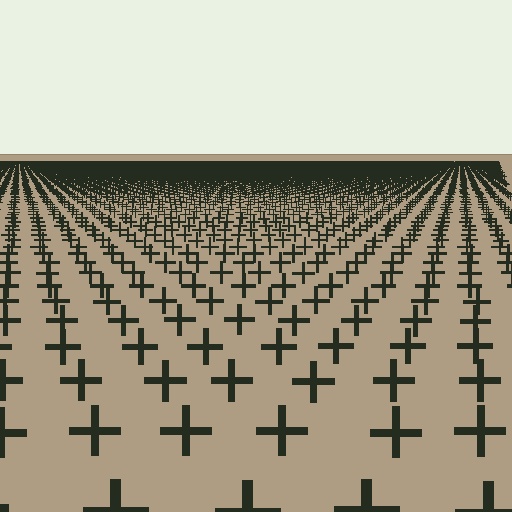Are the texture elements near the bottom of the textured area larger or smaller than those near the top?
Larger. Near the bottom, elements are closer to the viewer and appear at a bigger on-screen size.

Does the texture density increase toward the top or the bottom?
Density increases toward the top.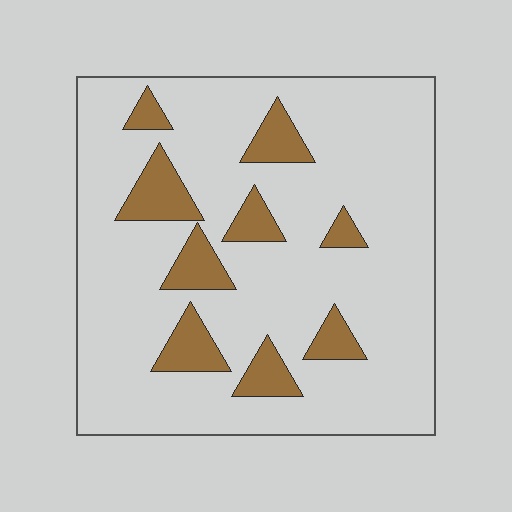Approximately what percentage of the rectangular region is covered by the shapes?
Approximately 15%.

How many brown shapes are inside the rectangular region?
9.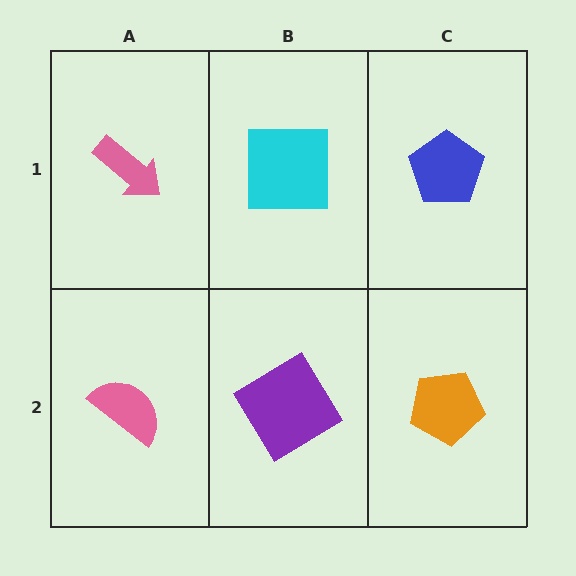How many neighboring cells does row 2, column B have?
3.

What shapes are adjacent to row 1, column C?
An orange pentagon (row 2, column C), a cyan square (row 1, column B).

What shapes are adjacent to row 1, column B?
A purple diamond (row 2, column B), a pink arrow (row 1, column A), a blue pentagon (row 1, column C).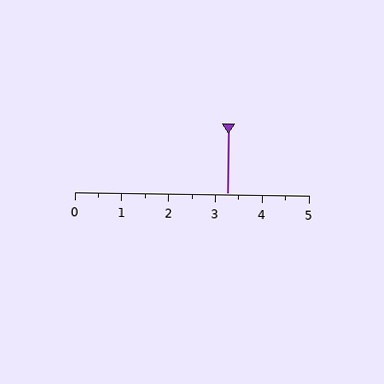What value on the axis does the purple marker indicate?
The marker indicates approximately 3.2.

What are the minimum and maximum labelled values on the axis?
The axis runs from 0 to 5.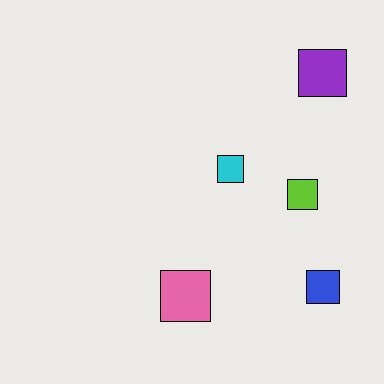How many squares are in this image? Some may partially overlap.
There are 5 squares.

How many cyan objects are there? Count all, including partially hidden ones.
There is 1 cyan object.